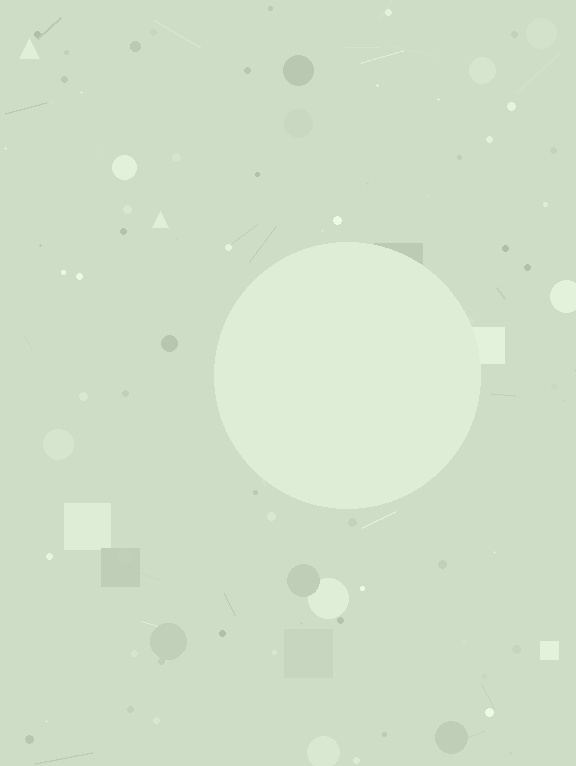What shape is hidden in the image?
A circle is hidden in the image.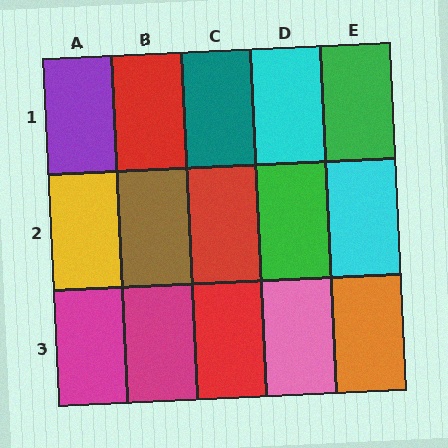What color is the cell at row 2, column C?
Red.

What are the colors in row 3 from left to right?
Magenta, magenta, red, pink, orange.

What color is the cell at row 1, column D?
Cyan.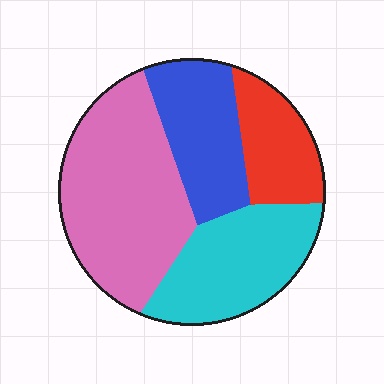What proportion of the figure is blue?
Blue covers 20% of the figure.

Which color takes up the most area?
Pink, at roughly 40%.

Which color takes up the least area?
Red, at roughly 15%.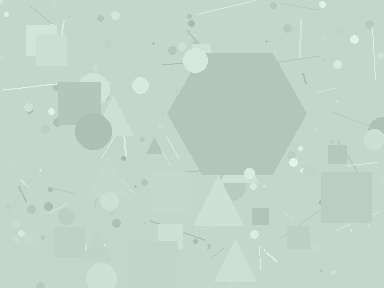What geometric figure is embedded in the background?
A hexagon is embedded in the background.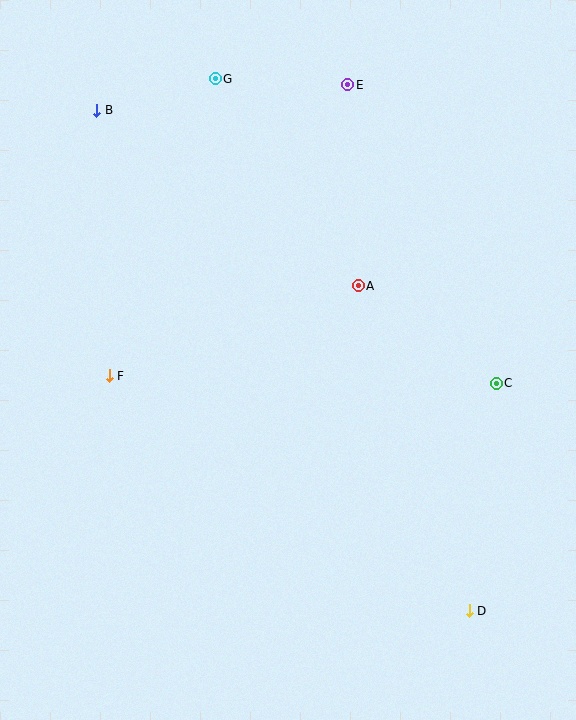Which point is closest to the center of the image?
Point A at (358, 286) is closest to the center.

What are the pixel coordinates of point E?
Point E is at (348, 85).